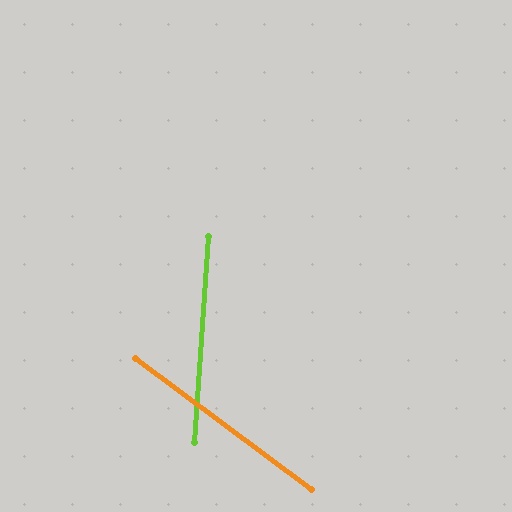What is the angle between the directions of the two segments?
Approximately 57 degrees.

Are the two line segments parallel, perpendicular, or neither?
Neither parallel nor perpendicular — they differ by about 57°.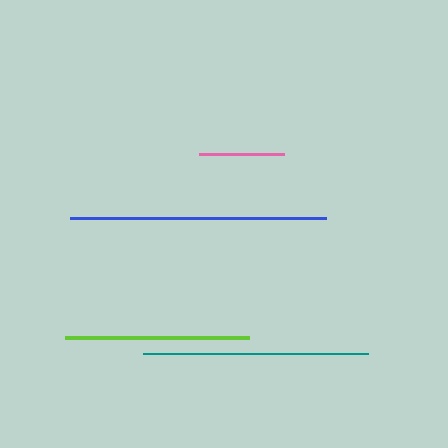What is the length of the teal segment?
The teal segment is approximately 225 pixels long.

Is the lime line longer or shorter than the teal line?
The teal line is longer than the lime line.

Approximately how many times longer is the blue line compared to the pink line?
The blue line is approximately 3.0 times the length of the pink line.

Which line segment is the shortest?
The pink line is the shortest at approximately 84 pixels.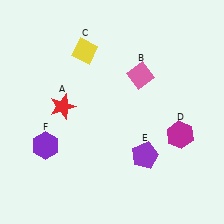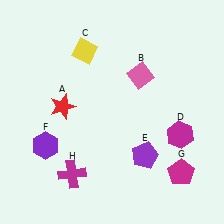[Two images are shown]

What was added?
A magenta pentagon (G), a magenta cross (H) were added in Image 2.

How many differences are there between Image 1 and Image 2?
There are 2 differences between the two images.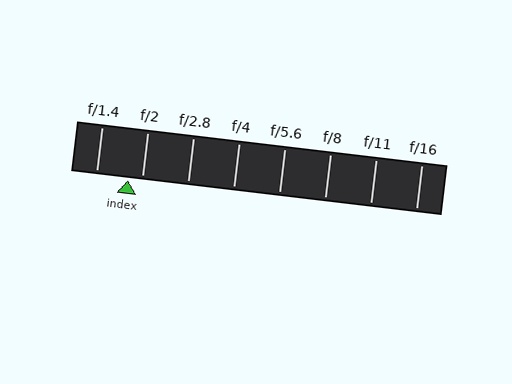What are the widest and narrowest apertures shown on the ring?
The widest aperture shown is f/1.4 and the narrowest is f/16.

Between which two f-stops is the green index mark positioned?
The index mark is between f/1.4 and f/2.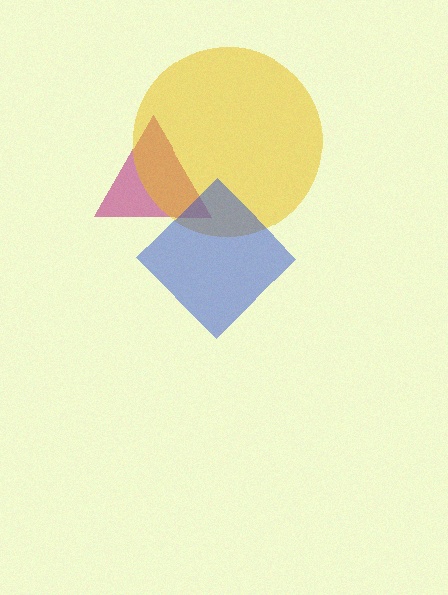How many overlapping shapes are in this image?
There are 3 overlapping shapes in the image.